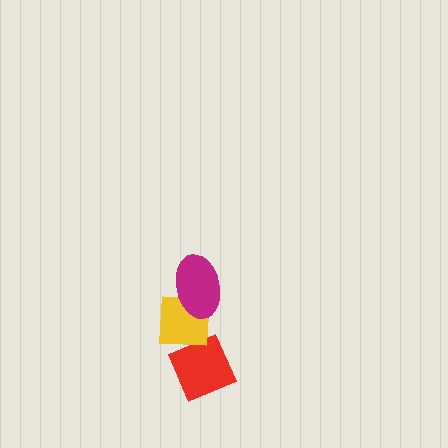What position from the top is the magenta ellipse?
The magenta ellipse is 1st from the top.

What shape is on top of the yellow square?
The magenta ellipse is on top of the yellow square.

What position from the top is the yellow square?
The yellow square is 2nd from the top.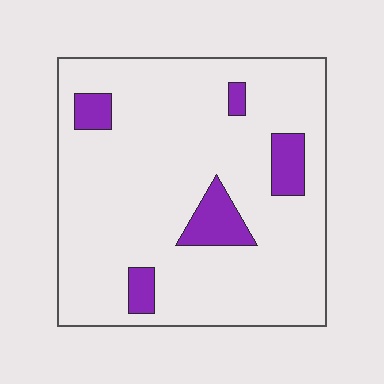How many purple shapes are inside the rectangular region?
5.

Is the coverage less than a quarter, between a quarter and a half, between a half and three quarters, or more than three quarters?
Less than a quarter.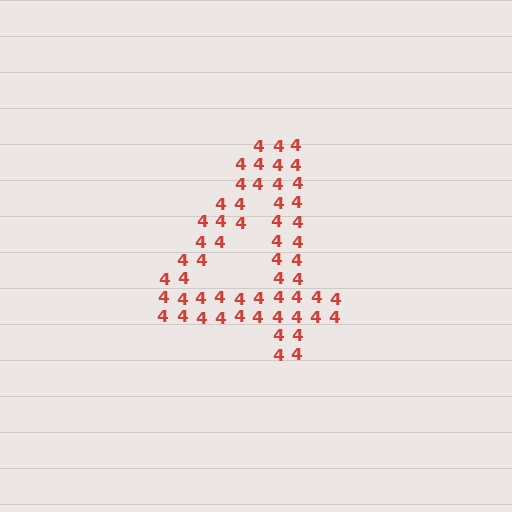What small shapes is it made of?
It is made of small digit 4's.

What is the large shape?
The large shape is the digit 4.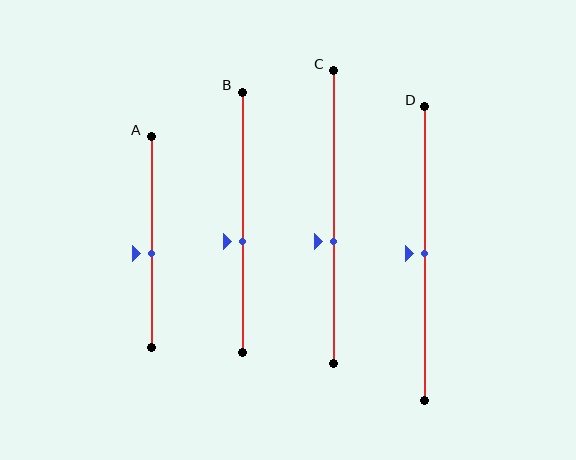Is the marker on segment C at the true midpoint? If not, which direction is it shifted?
No, the marker on segment C is shifted downward by about 8% of the segment length.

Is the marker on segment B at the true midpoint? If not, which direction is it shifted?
No, the marker on segment B is shifted downward by about 7% of the segment length.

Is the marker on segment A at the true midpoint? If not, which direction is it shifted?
No, the marker on segment A is shifted downward by about 6% of the segment length.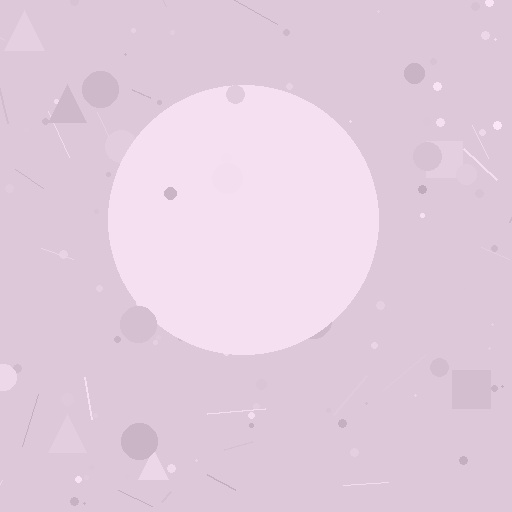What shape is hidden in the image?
A circle is hidden in the image.